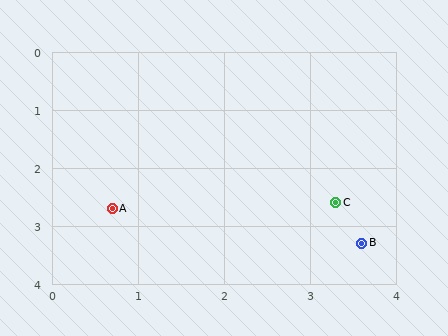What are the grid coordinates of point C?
Point C is at approximately (3.3, 2.6).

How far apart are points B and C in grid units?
Points B and C are about 0.8 grid units apart.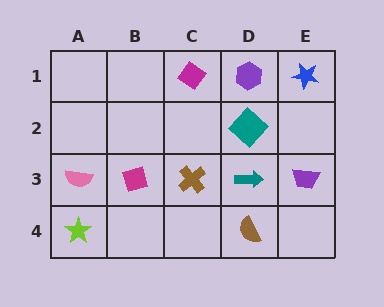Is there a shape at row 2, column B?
No, that cell is empty.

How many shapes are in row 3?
5 shapes.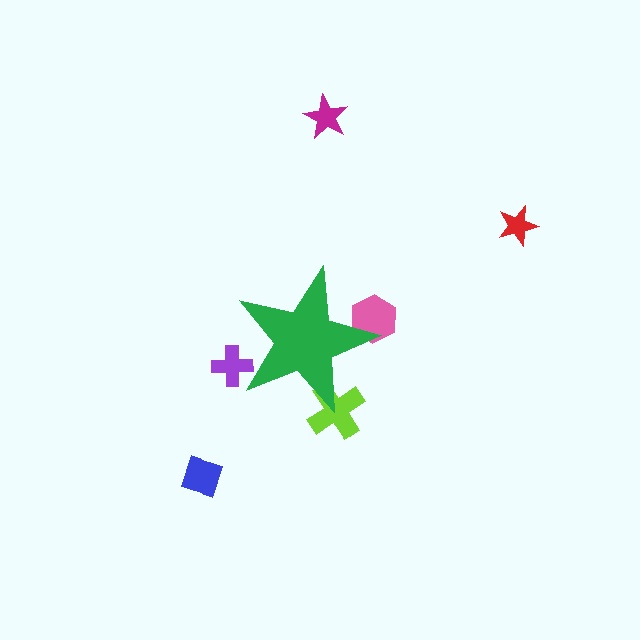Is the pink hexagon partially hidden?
Yes, the pink hexagon is partially hidden behind the green star.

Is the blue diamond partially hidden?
No, the blue diamond is fully visible.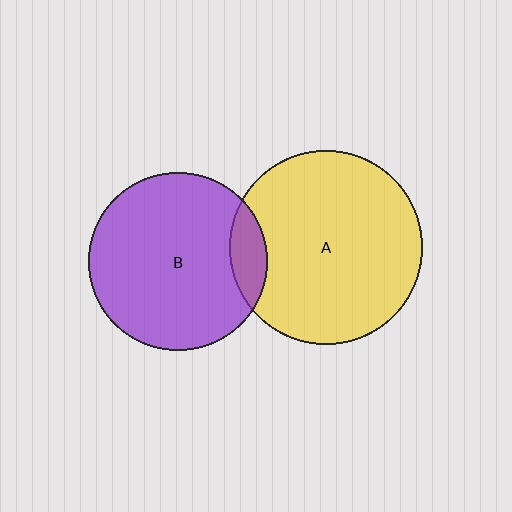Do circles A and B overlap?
Yes.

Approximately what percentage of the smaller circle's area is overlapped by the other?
Approximately 10%.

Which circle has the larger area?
Circle A (yellow).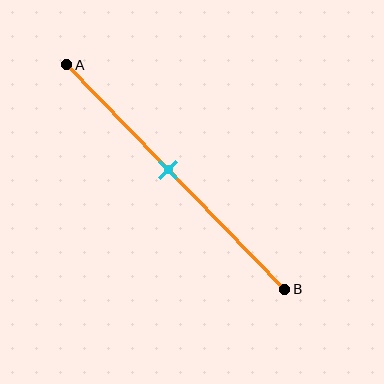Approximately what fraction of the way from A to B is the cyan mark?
The cyan mark is approximately 45% of the way from A to B.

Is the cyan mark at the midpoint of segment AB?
No, the mark is at about 45% from A, not at the 50% midpoint.